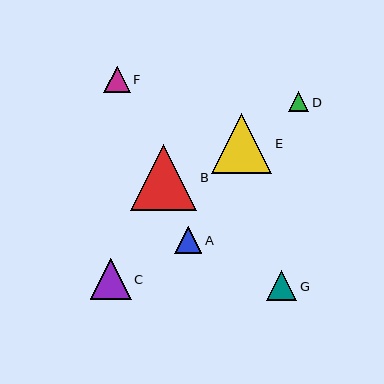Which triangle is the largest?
Triangle B is the largest with a size of approximately 66 pixels.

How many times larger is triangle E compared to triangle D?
Triangle E is approximately 3.0 times the size of triangle D.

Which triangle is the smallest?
Triangle D is the smallest with a size of approximately 20 pixels.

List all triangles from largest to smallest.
From largest to smallest: B, E, C, G, A, F, D.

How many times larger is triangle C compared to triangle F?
Triangle C is approximately 1.5 times the size of triangle F.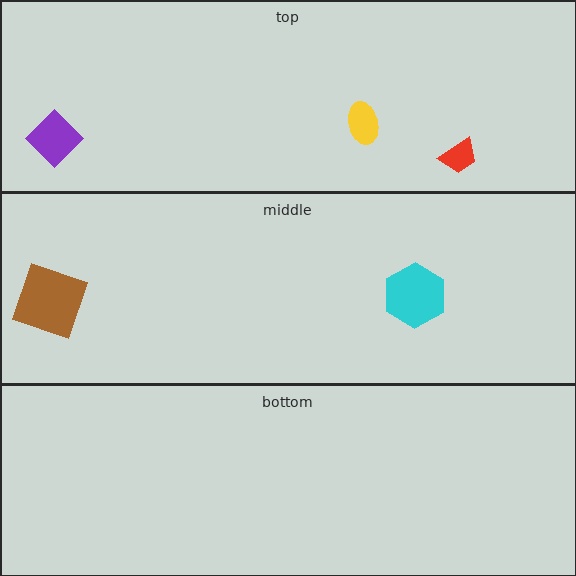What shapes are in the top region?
The purple diamond, the red trapezoid, the yellow ellipse.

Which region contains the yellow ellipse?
The top region.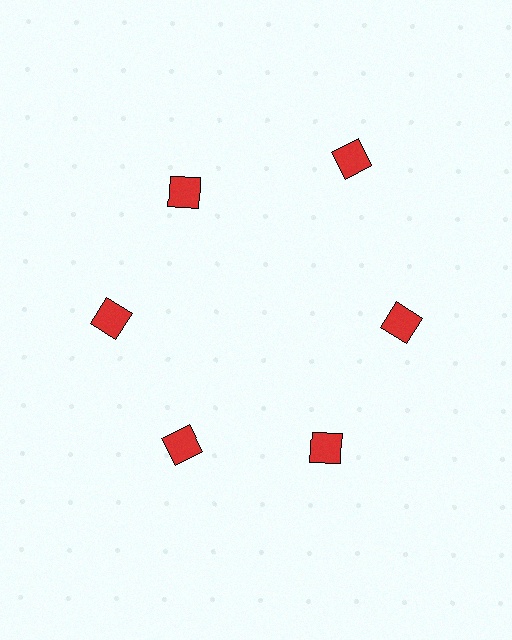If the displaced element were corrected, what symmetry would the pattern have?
It would have 6-fold rotational symmetry — the pattern would map onto itself every 60 degrees.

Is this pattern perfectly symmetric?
No. The 6 red squares are arranged in a ring, but one element near the 1 o'clock position is pushed outward from the center, breaking the 6-fold rotational symmetry.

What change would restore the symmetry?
The symmetry would be restored by moving it inward, back onto the ring so that all 6 squares sit at equal angles and equal distance from the center.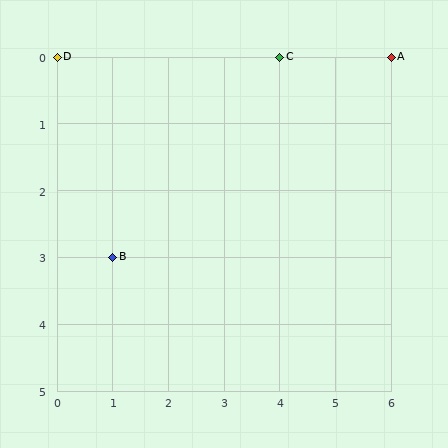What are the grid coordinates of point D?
Point D is at grid coordinates (0, 0).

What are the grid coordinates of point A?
Point A is at grid coordinates (6, 0).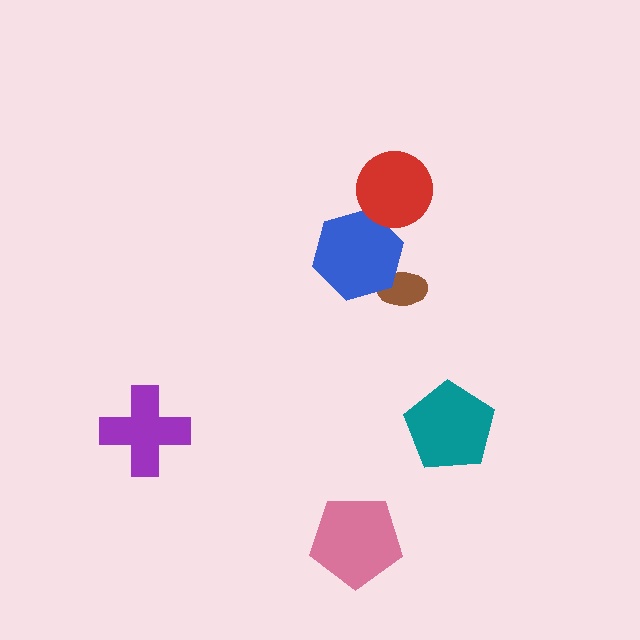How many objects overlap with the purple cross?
0 objects overlap with the purple cross.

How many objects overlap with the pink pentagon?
0 objects overlap with the pink pentagon.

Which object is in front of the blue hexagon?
The red circle is in front of the blue hexagon.